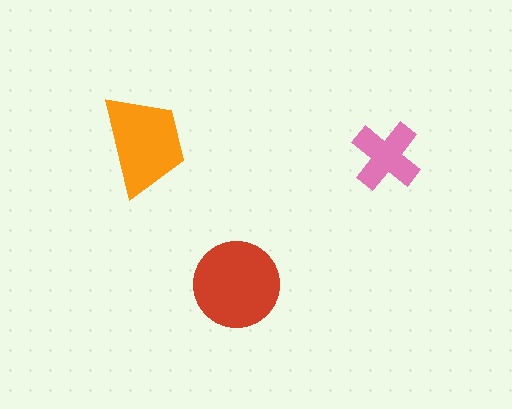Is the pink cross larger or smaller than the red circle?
Smaller.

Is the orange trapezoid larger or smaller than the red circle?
Smaller.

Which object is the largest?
The red circle.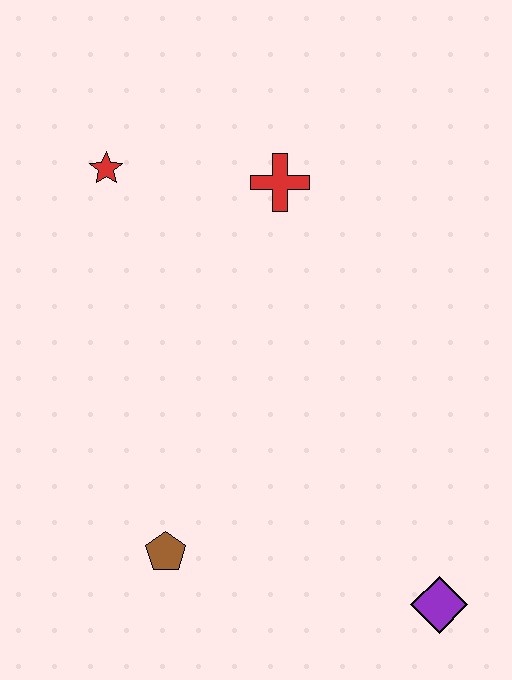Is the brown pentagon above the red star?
No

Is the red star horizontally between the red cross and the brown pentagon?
No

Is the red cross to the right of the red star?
Yes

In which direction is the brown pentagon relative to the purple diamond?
The brown pentagon is to the left of the purple diamond.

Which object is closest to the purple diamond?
The brown pentagon is closest to the purple diamond.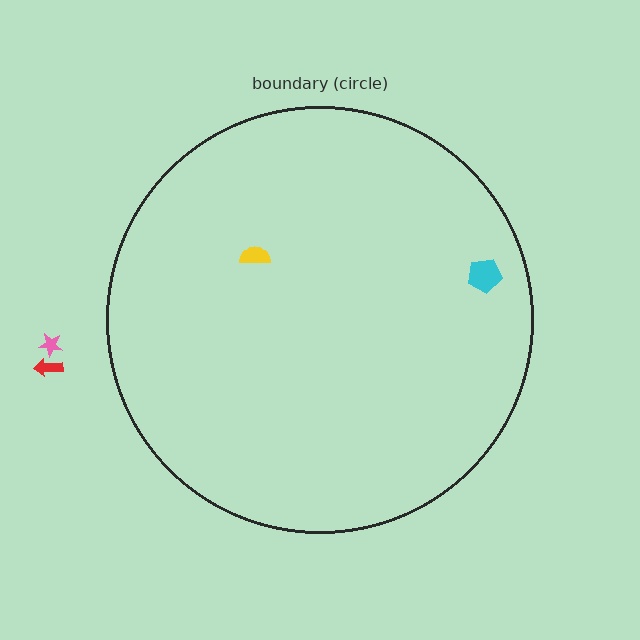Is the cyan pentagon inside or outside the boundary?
Inside.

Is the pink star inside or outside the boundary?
Outside.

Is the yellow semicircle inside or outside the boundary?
Inside.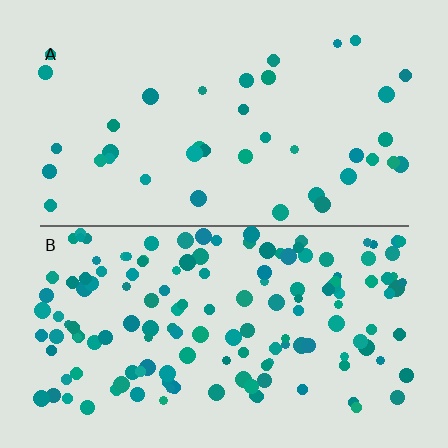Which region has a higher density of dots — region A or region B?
B (the bottom).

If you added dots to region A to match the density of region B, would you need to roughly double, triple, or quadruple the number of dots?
Approximately quadruple.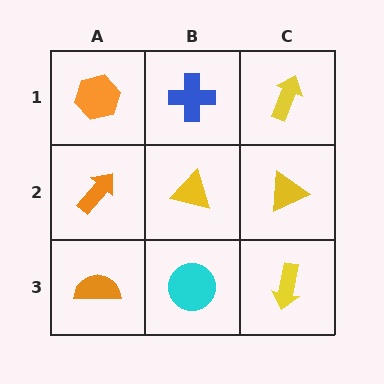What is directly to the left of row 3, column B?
An orange semicircle.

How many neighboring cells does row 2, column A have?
3.